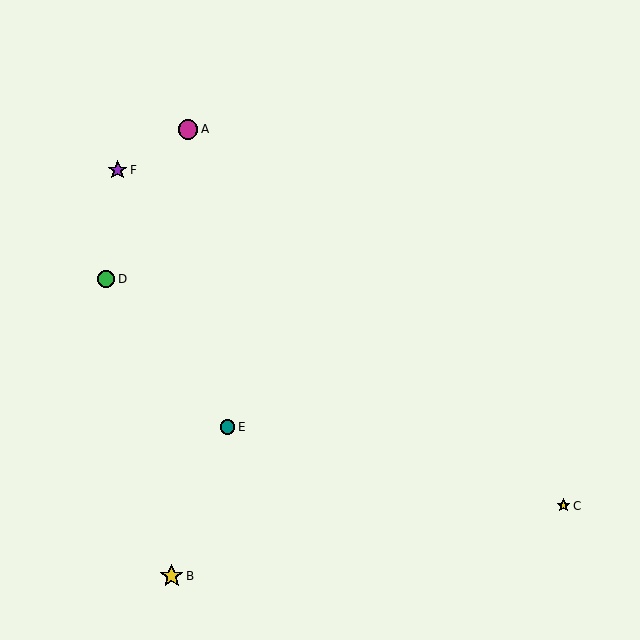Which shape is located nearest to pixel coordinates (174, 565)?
The yellow star (labeled B) at (172, 576) is nearest to that location.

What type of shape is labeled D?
Shape D is a green circle.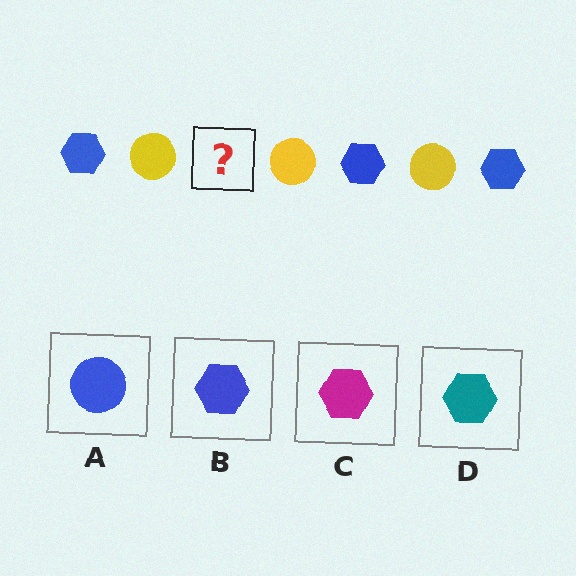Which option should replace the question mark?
Option B.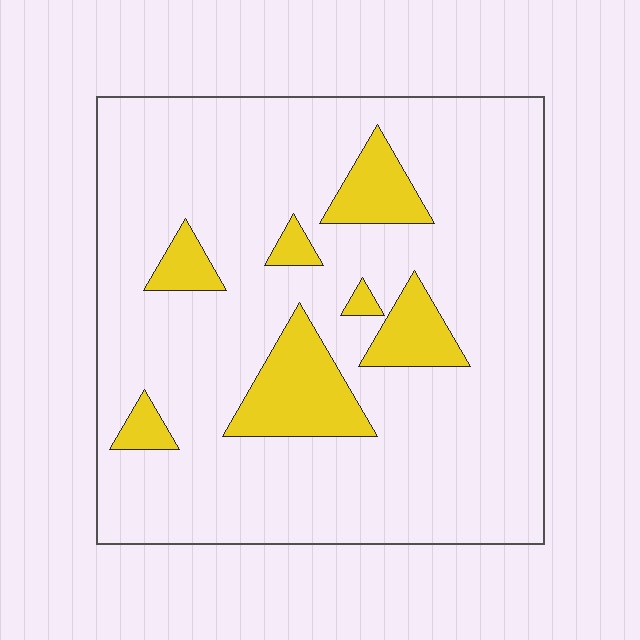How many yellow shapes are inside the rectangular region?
7.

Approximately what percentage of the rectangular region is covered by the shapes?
Approximately 15%.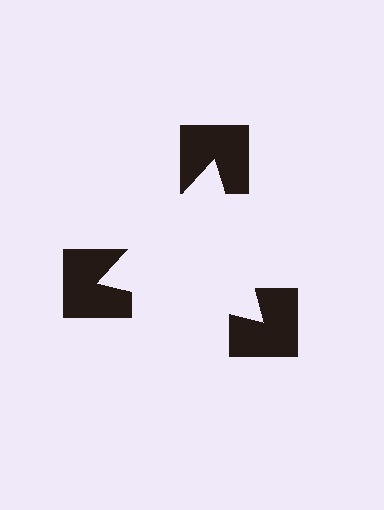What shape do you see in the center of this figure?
An illusory triangle — its edges are inferred from the aligned wedge cuts in the notched squares, not physically drawn.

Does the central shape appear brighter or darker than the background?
It typically appears slightly brighter than the background, even though no actual brightness change is drawn.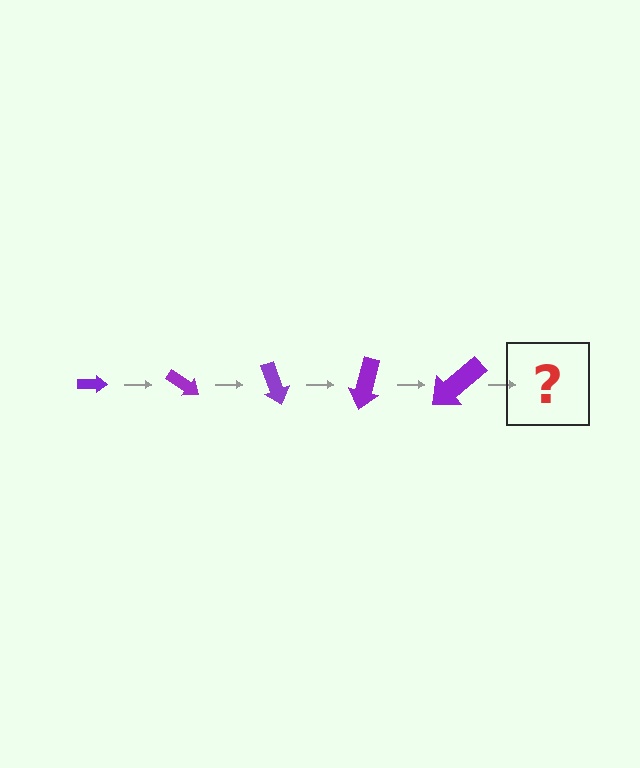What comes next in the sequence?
The next element should be an arrow, larger than the previous one and rotated 175 degrees from the start.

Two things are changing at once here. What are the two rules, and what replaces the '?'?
The two rules are that the arrow grows larger each step and it rotates 35 degrees each step. The '?' should be an arrow, larger than the previous one and rotated 175 degrees from the start.